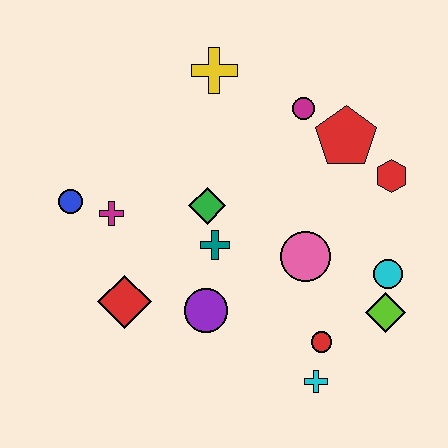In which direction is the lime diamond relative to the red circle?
The lime diamond is to the right of the red circle.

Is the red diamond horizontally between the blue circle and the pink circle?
Yes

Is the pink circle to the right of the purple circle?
Yes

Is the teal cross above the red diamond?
Yes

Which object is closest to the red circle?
The cyan cross is closest to the red circle.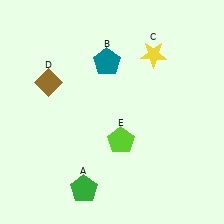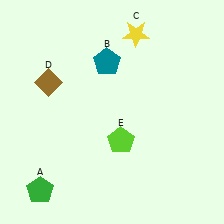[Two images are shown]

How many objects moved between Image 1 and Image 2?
2 objects moved between the two images.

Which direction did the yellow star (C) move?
The yellow star (C) moved up.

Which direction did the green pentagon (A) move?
The green pentagon (A) moved left.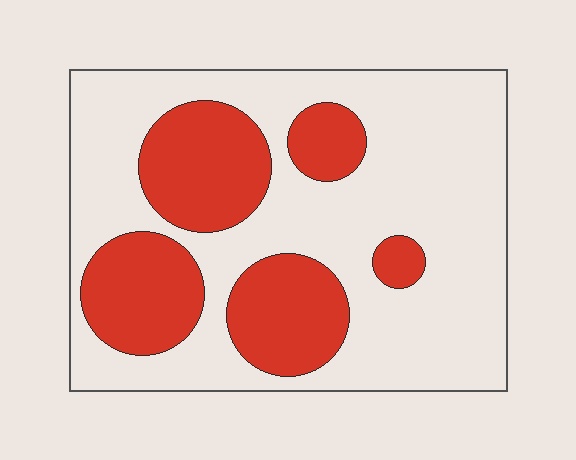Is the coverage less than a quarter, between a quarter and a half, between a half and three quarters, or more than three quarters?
Between a quarter and a half.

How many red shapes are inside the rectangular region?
5.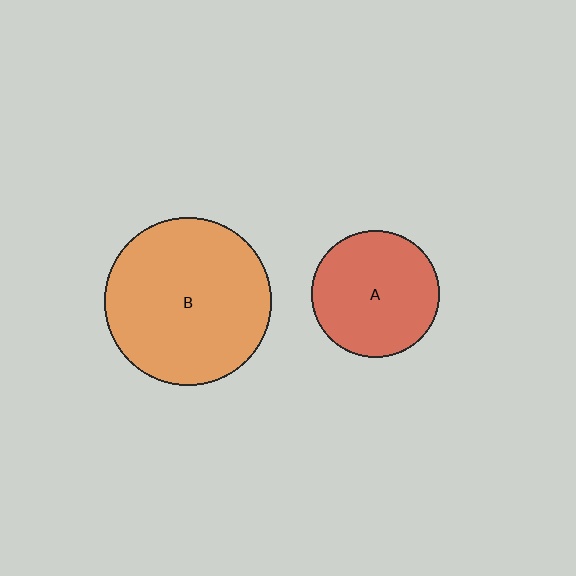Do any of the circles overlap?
No, none of the circles overlap.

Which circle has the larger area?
Circle B (orange).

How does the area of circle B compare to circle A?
Approximately 1.7 times.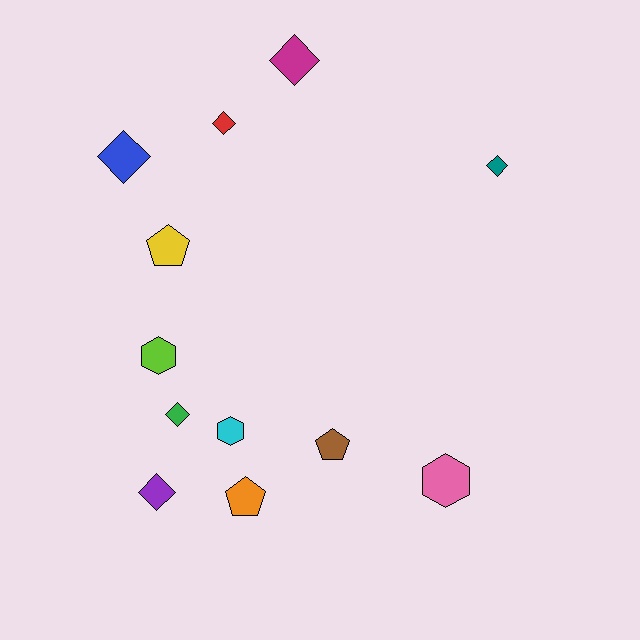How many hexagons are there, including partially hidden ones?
There are 3 hexagons.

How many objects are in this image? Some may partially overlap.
There are 12 objects.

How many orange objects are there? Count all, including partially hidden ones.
There is 1 orange object.